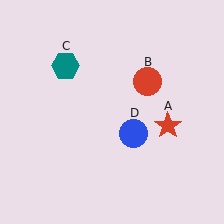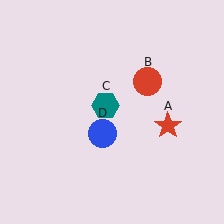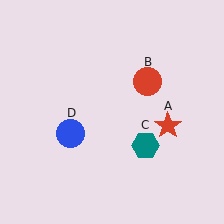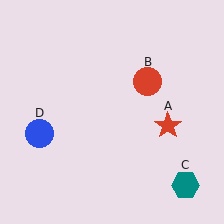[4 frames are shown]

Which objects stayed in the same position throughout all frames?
Red star (object A) and red circle (object B) remained stationary.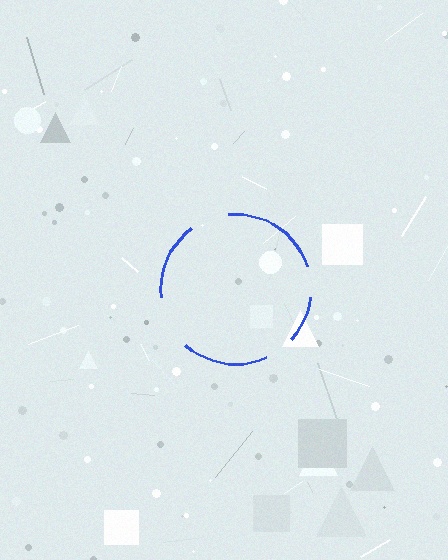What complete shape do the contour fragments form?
The contour fragments form a circle.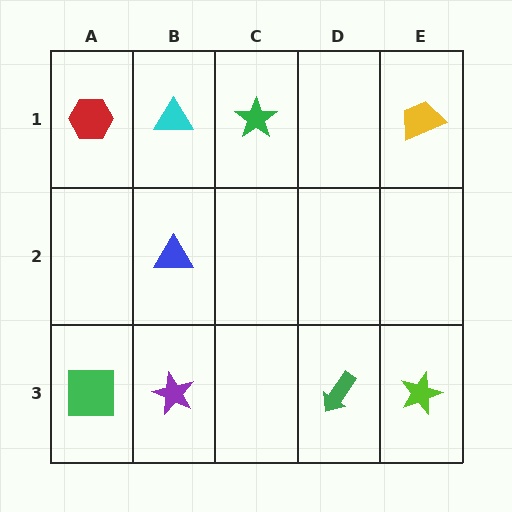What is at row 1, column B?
A cyan triangle.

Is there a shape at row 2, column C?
No, that cell is empty.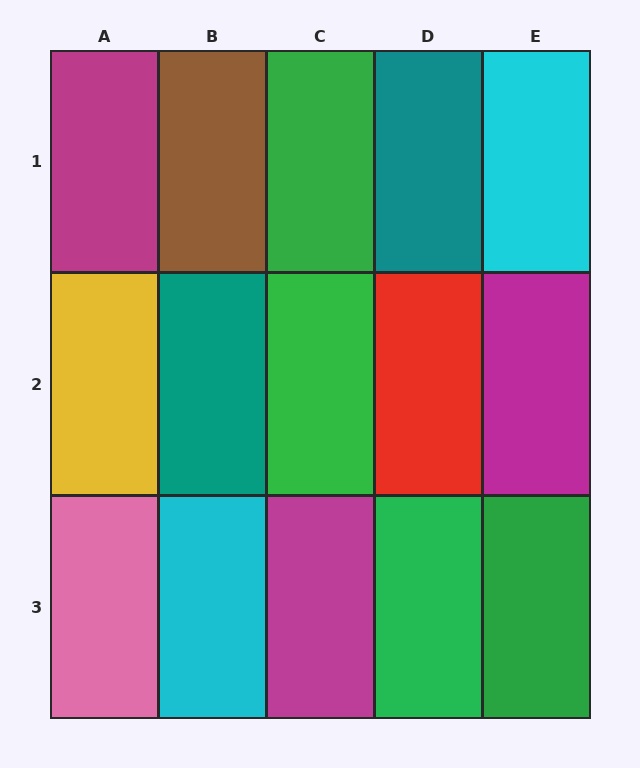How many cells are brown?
1 cell is brown.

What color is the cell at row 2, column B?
Teal.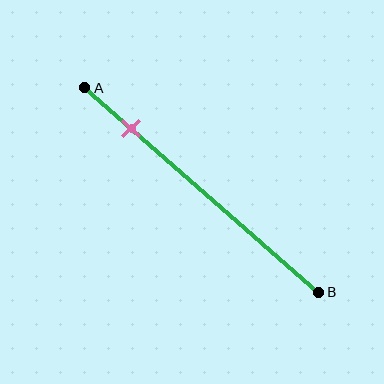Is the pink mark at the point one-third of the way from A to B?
No, the mark is at about 20% from A, not at the 33% one-third point.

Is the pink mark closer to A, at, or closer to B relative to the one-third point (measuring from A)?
The pink mark is closer to point A than the one-third point of segment AB.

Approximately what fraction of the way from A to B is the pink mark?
The pink mark is approximately 20% of the way from A to B.